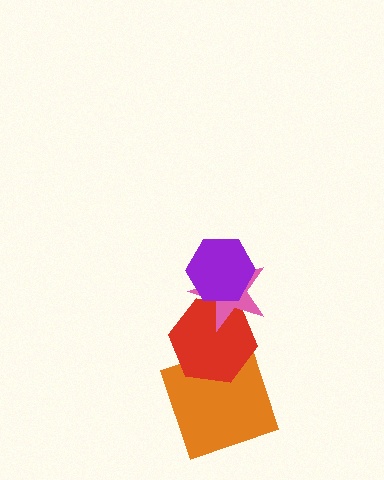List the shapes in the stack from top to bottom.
From top to bottom: the purple hexagon, the pink star, the red hexagon, the orange square.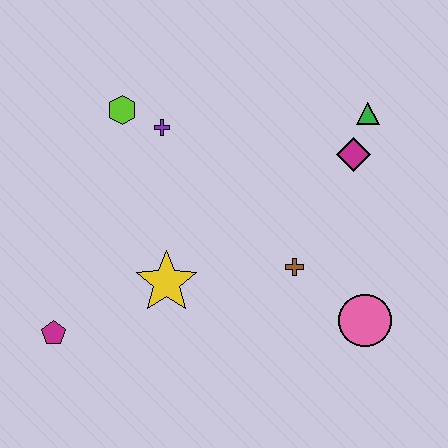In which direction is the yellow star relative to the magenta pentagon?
The yellow star is to the right of the magenta pentagon.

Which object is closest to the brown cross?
The pink circle is closest to the brown cross.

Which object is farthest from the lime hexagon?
The pink circle is farthest from the lime hexagon.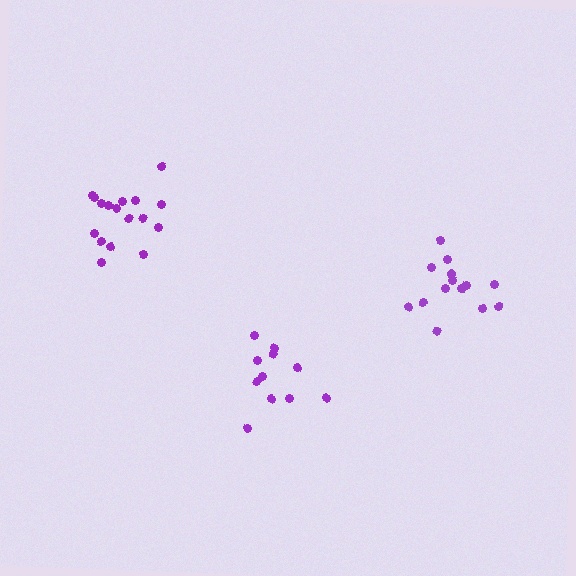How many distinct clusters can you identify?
There are 3 distinct clusters.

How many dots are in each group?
Group 1: 14 dots, Group 2: 17 dots, Group 3: 11 dots (42 total).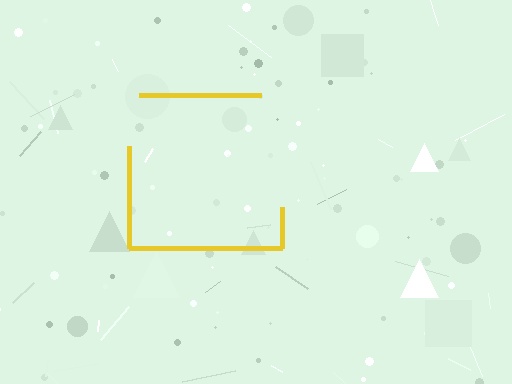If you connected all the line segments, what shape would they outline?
They would outline a square.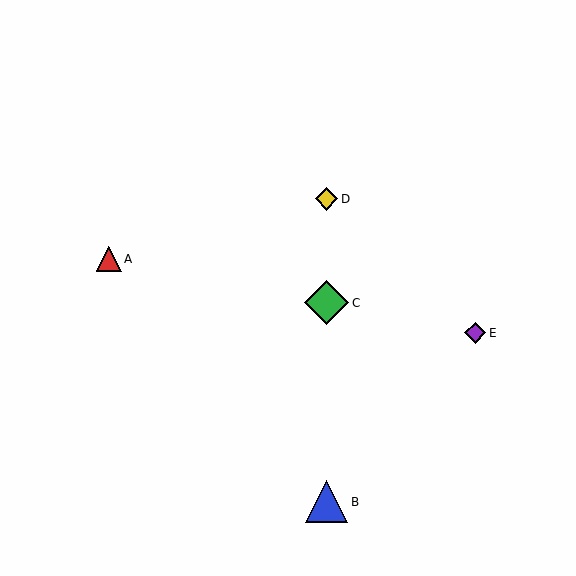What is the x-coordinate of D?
Object D is at x≈327.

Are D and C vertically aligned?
Yes, both are at x≈327.